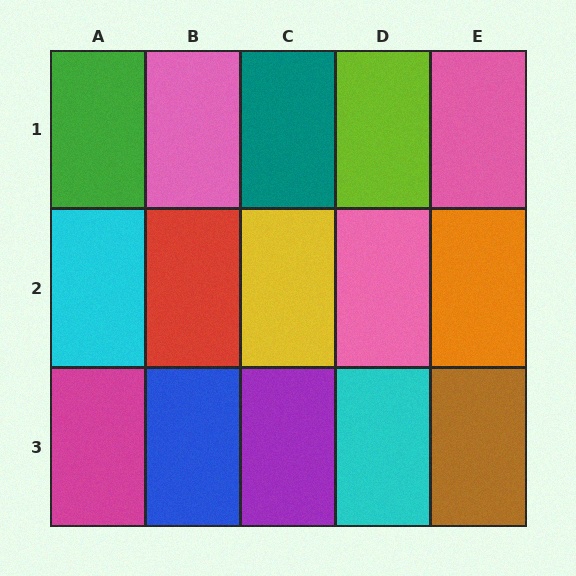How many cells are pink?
3 cells are pink.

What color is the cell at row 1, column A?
Green.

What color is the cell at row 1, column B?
Pink.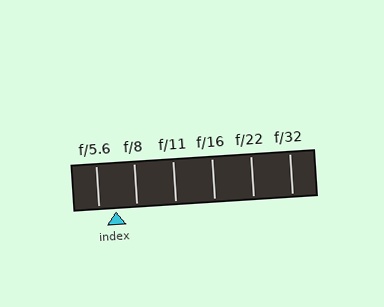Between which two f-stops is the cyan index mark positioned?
The index mark is between f/5.6 and f/8.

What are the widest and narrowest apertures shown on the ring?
The widest aperture shown is f/5.6 and the narrowest is f/32.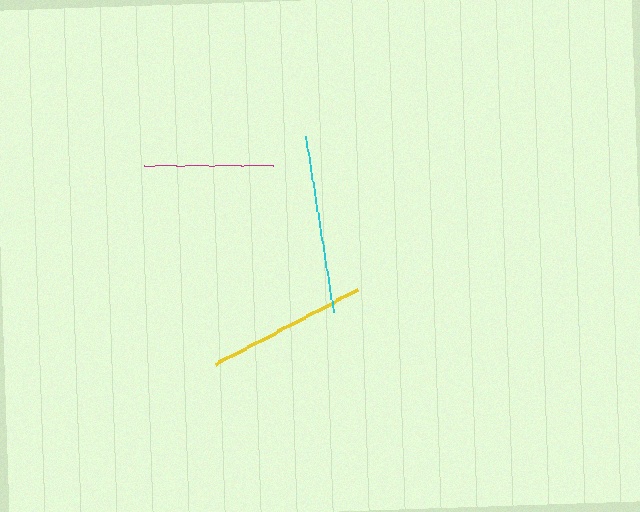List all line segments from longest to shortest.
From longest to shortest: cyan, yellow, magenta.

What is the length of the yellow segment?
The yellow segment is approximately 162 pixels long.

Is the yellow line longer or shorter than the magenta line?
The yellow line is longer than the magenta line.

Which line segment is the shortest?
The magenta line is the shortest at approximately 129 pixels.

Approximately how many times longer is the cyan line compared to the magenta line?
The cyan line is approximately 1.4 times the length of the magenta line.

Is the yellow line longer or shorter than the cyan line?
The cyan line is longer than the yellow line.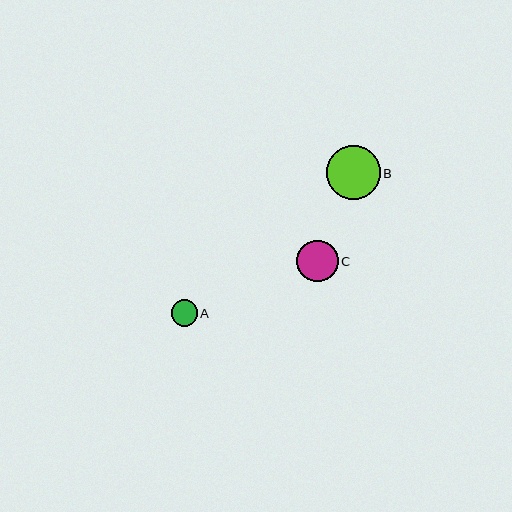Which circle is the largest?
Circle B is the largest with a size of approximately 53 pixels.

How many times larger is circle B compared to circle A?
Circle B is approximately 2.0 times the size of circle A.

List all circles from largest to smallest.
From largest to smallest: B, C, A.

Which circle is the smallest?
Circle A is the smallest with a size of approximately 26 pixels.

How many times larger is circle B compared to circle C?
Circle B is approximately 1.3 times the size of circle C.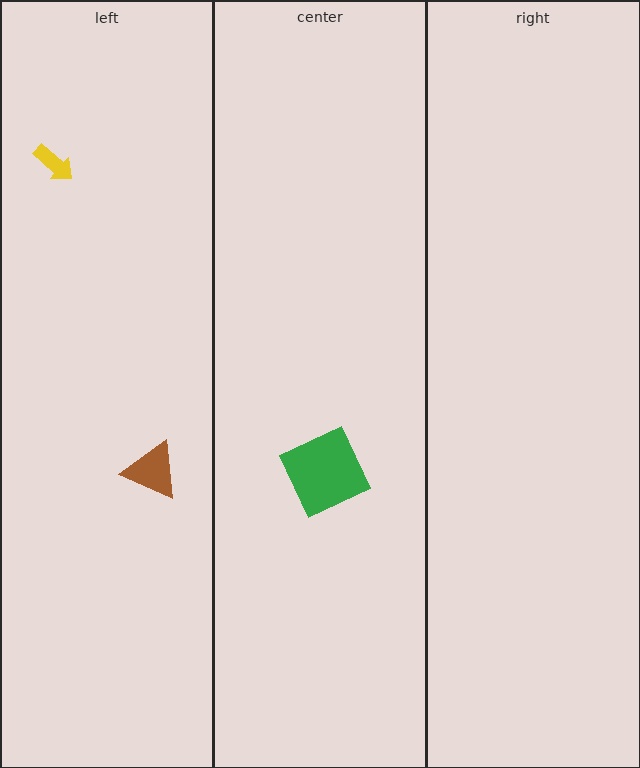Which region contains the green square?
The center region.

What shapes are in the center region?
The green square.